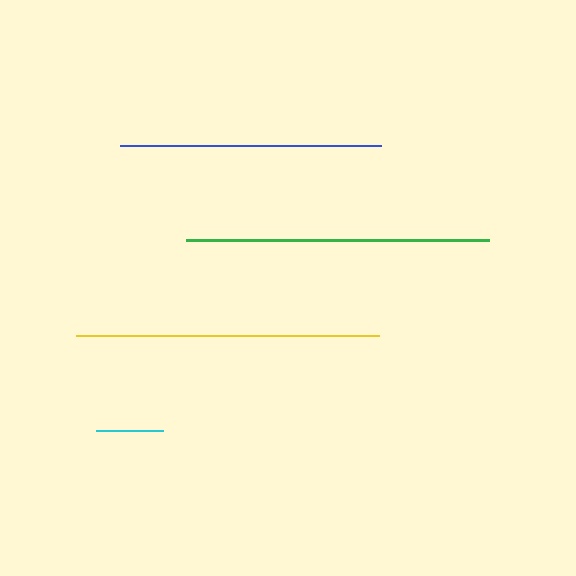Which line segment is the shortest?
The cyan line is the shortest at approximately 67 pixels.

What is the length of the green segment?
The green segment is approximately 303 pixels long.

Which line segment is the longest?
The green line is the longest at approximately 303 pixels.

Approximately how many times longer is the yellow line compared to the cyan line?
The yellow line is approximately 4.5 times the length of the cyan line.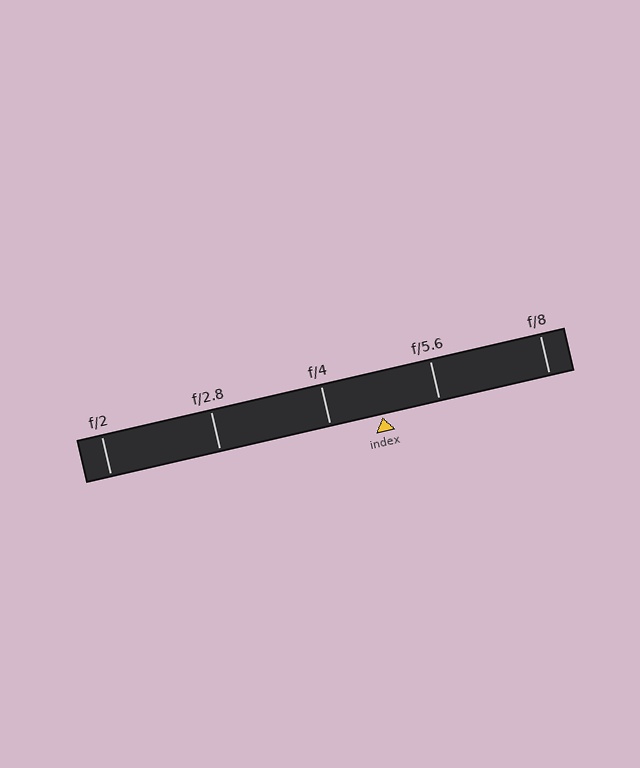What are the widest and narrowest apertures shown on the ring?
The widest aperture shown is f/2 and the narrowest is f/8.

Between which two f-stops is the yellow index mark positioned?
The index mark is between f/4 and f/5.6.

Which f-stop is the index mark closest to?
The index mark is closest to f/4.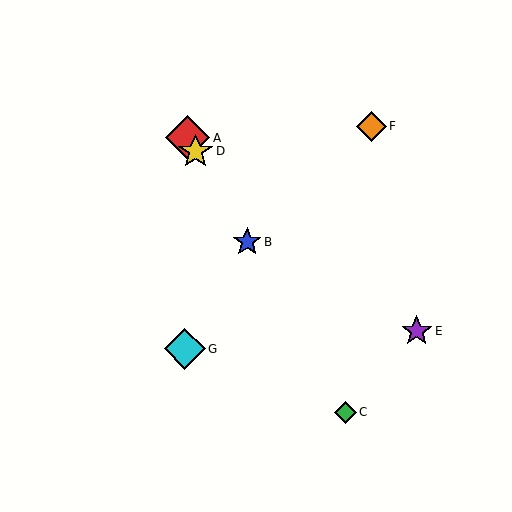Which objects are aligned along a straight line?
Objects A, B, C, D are aligned along a straight line.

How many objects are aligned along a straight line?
4 objects (A, B, C, D) are aligned along a straight line.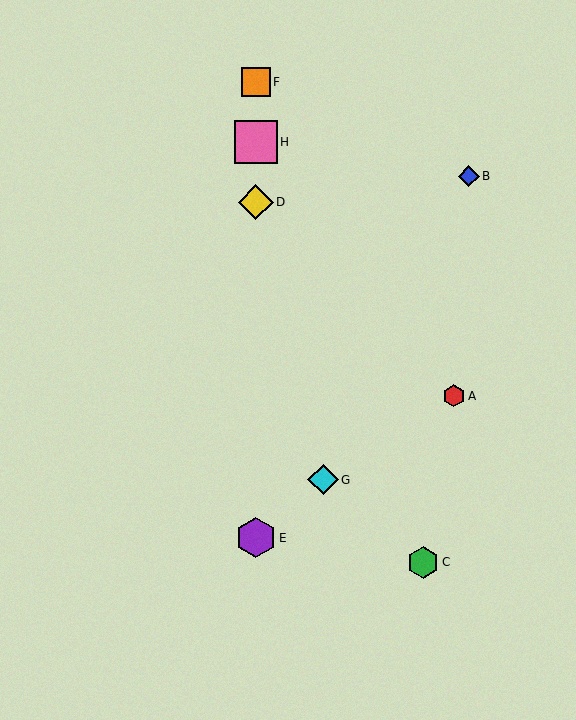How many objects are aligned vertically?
4 objects (D, E, F, H) are aligned vertically.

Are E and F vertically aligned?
Yes, both are at x≈256.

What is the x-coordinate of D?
Object D is at x≈256.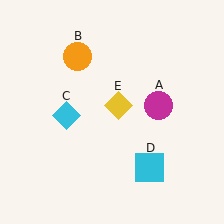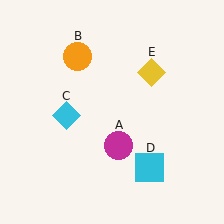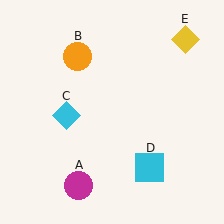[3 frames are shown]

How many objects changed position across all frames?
2 objects changed position: magenta circle (object A), yellow diamond (object E).